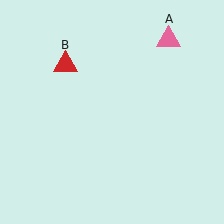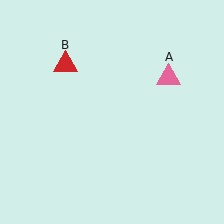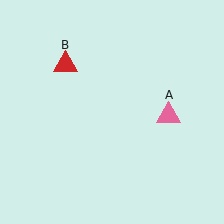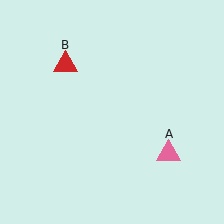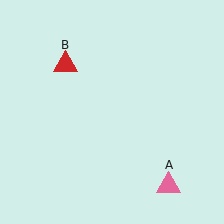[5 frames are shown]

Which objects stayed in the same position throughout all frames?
Red triangle (object B) remained stationary.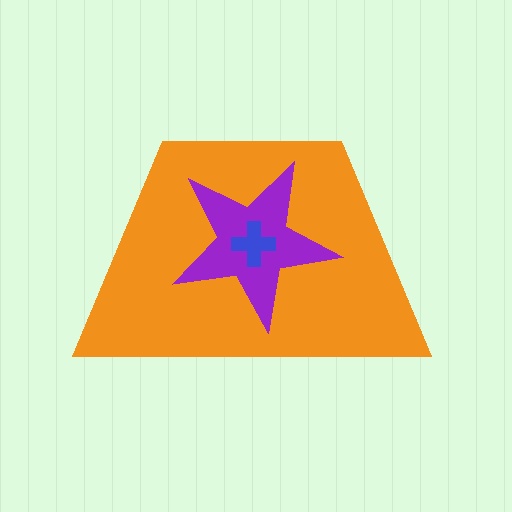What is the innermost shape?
The blue cross.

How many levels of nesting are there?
3.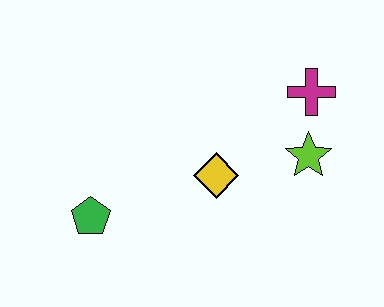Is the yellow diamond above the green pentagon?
Yes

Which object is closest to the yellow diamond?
The lime star is closest to the yellow diamond.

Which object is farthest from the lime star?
The green pentagon is farthest from the lime star.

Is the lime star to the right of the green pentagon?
Yes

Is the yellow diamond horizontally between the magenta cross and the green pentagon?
Yes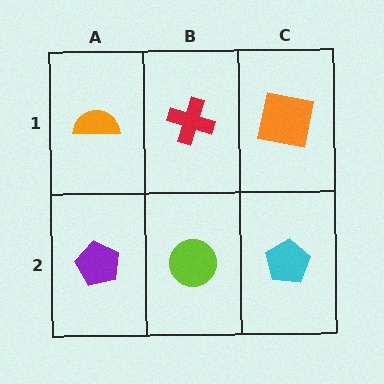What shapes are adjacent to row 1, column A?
A purple pentagon (row 2, column A), a red cross (row 1, column B).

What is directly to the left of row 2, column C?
A lime circle.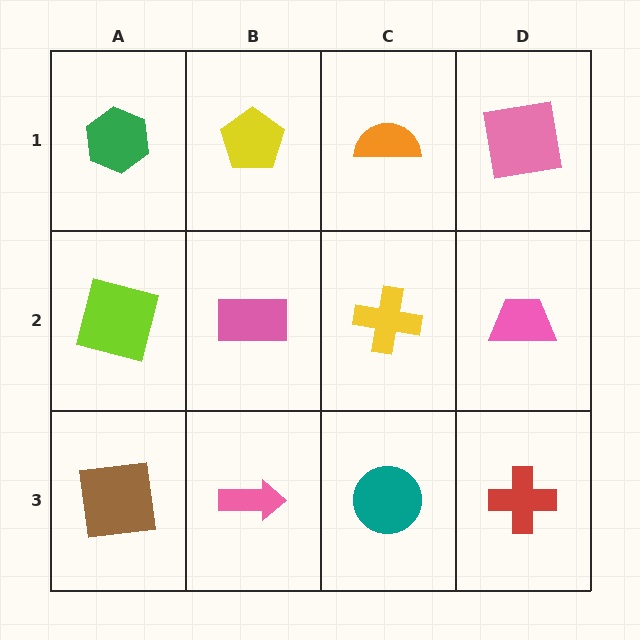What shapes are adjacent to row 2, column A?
A green hexagon (row 1, column A), a brown square (row 3, column A), a pink rectangle (row 2, column B).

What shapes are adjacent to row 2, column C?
An orange semicircle (row 1, column C), a teal circle (row 3, column C), a pink rectangle (row 2, column B), a pink trapezoid (row 2, column D).